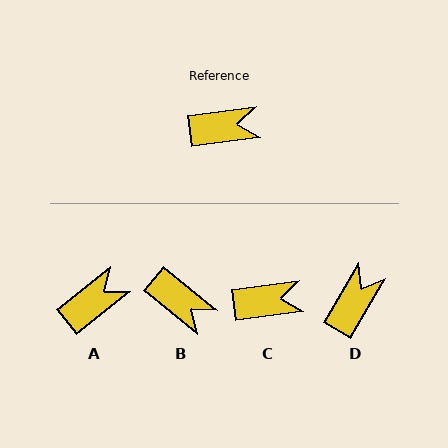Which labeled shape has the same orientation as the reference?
C.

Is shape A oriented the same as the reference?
No, it is off by about 31 degrees.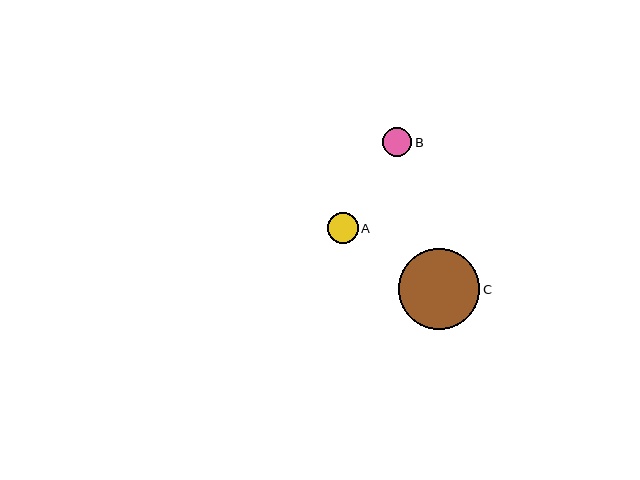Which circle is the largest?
Circle C is the largest with a size of approximately 81 pixels.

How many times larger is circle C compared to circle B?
Circle C is approximately 2.7 times the size of circle B.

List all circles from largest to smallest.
From largest to smallest: C, A, B.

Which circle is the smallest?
Circle B is the smallest with a size of approximately 30 pixels.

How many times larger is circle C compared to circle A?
Circle C is approximately 2.6 times the size of circle A.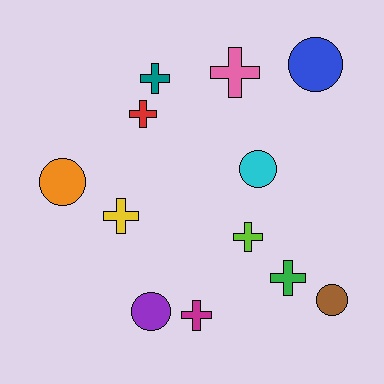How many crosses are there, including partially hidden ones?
There are 7 crosses.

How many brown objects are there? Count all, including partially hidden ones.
There is 1 brown object.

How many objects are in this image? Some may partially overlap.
There are 12 objects.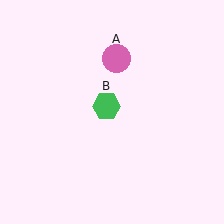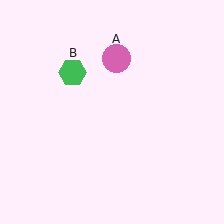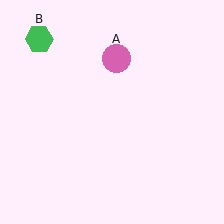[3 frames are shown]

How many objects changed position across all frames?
1 object changed position: green hexagon (object B).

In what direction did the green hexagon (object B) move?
The green hexagon (object B) moved up and to the left.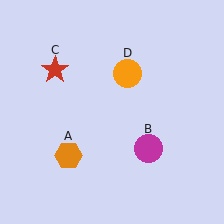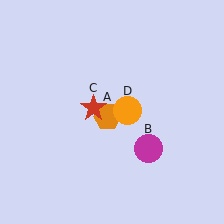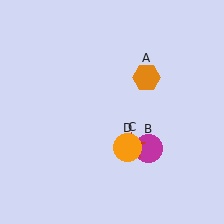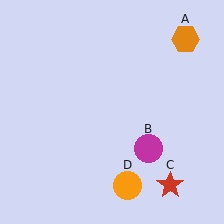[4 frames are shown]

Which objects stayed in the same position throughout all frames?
Magenta circle (object B) remained stationary.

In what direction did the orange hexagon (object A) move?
The orange hexagon (object A) moved up and to the right.